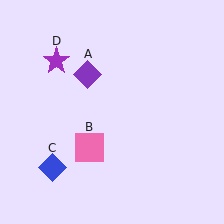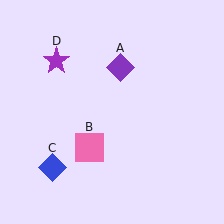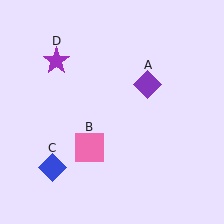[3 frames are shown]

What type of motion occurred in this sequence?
The purple diamond (object A) rotated clockwise around the center of the scene.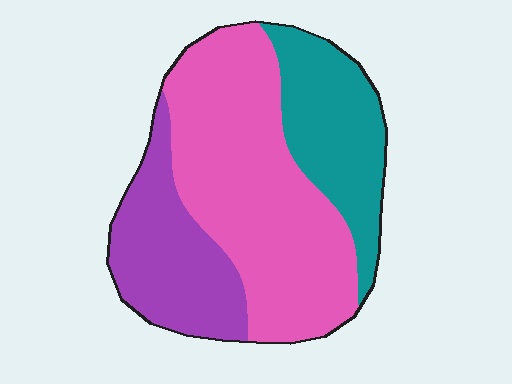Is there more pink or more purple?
Pink.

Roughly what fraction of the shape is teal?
Teal takes up less than a quarter of the shape.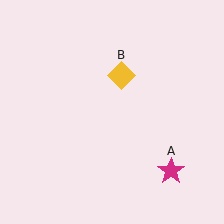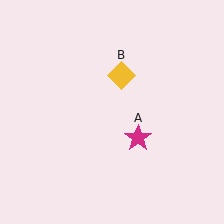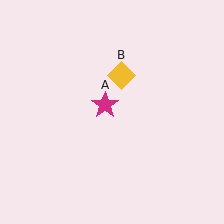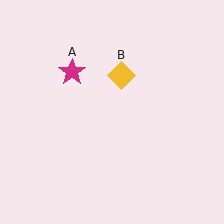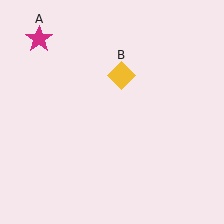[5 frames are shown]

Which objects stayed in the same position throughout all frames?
Yellow diamond (object B) remained stationary.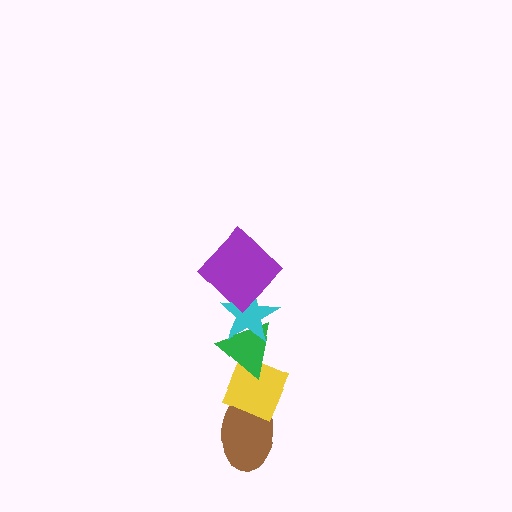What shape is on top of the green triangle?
The cyan star is on top of the green triangle.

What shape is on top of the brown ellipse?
The yellow diamond is on top of the brown ellipse.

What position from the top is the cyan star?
The cyan star is 2nd from the top.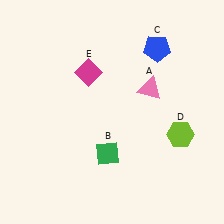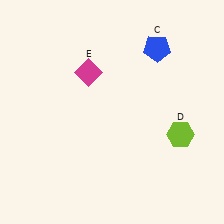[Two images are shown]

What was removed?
The green diamond (B), the pink triangle (A) were removed in Image 2.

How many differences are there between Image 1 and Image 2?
There are 2 differences between the two images.